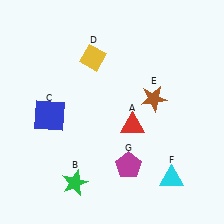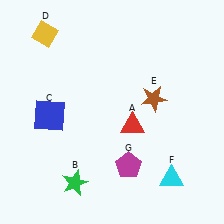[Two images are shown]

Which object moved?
The yellow diamond (D) moved left.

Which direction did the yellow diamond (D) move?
The yellow diamond (D) moved left.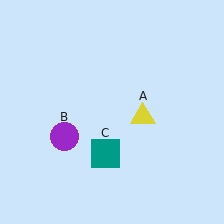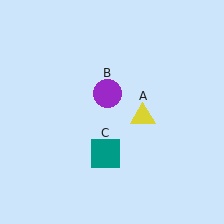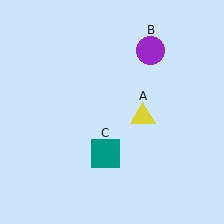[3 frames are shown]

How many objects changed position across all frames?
1 object changed position: purple circle (object B).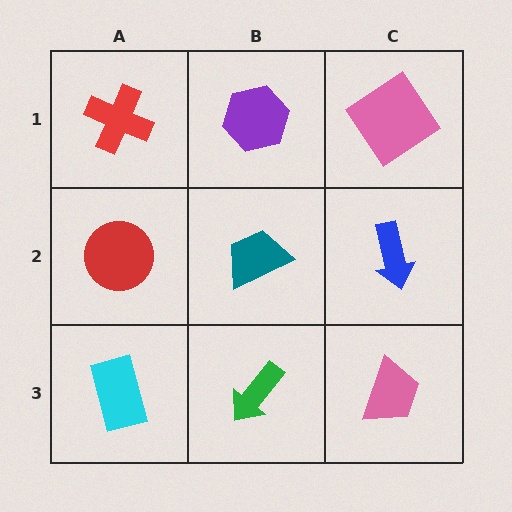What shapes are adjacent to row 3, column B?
A teal trapezoid (row 2, column B), a cyan rectangle (row 3, column A), a pink trapezoid (row 3, column C).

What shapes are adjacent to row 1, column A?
A red circle (row 2, column A), a purple hexagon (row 1, column B).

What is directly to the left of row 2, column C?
A teal trapezoid.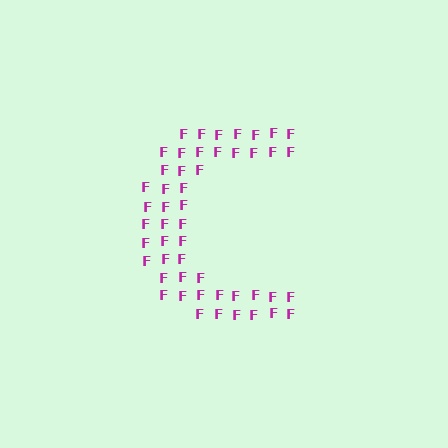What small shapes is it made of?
It is made of small letter F's.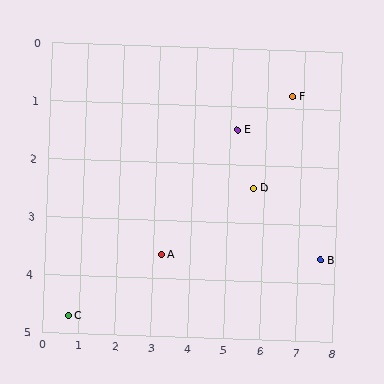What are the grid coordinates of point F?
Point F is at approximately (6.7, 0.8).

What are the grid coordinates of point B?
Point B is at approximately (7.6, 3.6).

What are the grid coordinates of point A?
Point A is at approximately (3.2, 3.6).